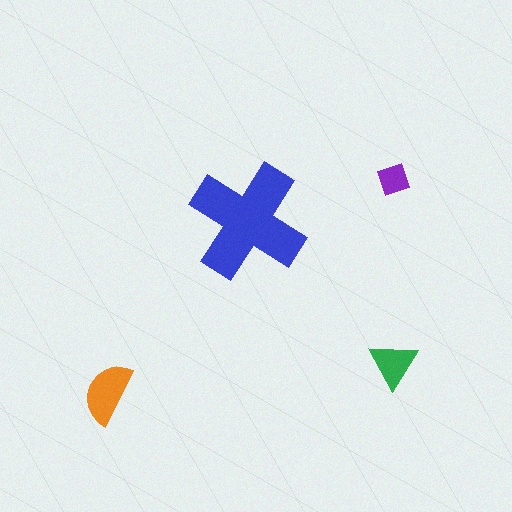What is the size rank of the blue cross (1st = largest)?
1st.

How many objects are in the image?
There are 4 objects in the image.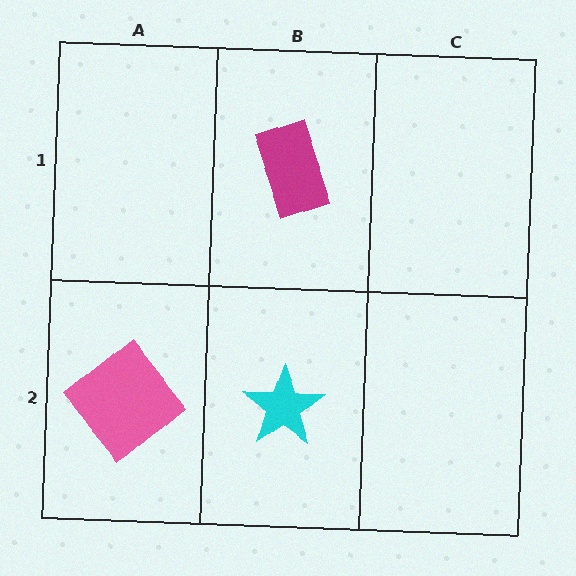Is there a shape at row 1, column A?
No, that cell is empty.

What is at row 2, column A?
A pink diamond.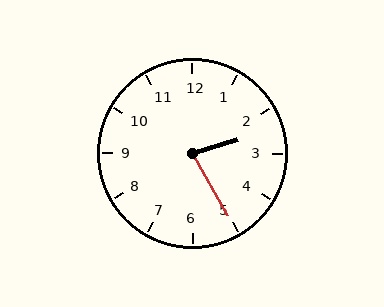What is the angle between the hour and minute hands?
Approximately 78 degrees.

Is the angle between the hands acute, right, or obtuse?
It is acute.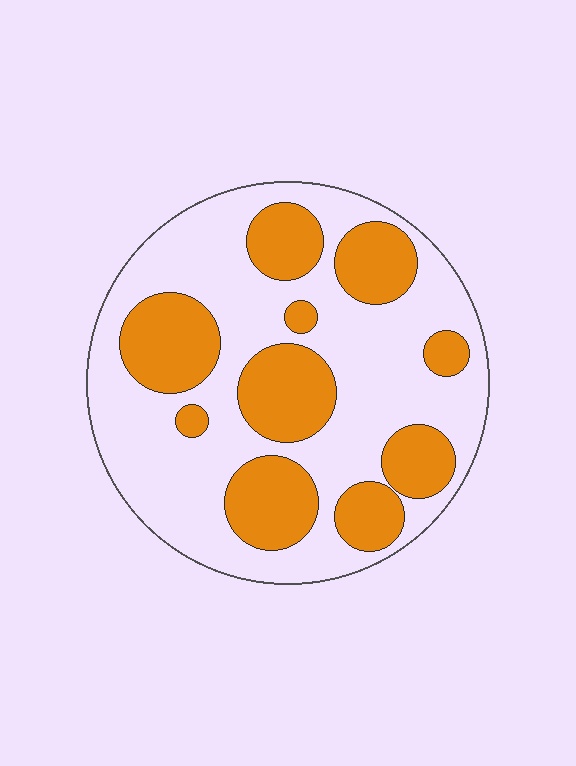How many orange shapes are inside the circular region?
10.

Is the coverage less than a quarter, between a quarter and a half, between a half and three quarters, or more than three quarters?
Between a quarter and a half.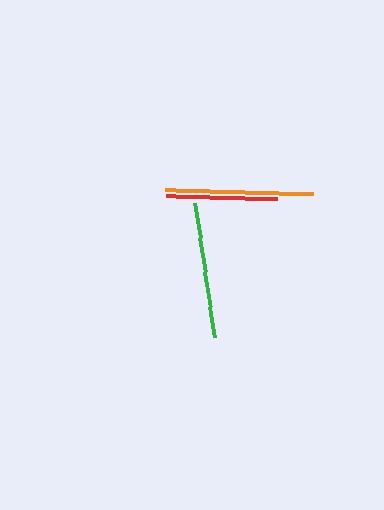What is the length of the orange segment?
The orange segment is approximately 148 pixels long.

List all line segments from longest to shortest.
From longest to shortest: orange, green, red.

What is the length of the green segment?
The green segment is approximately 135 pixels long.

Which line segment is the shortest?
The red line is the shortest at approximately 112 pixels.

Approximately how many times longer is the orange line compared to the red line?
The orange line is approximately 1.3 times the length of the red line.